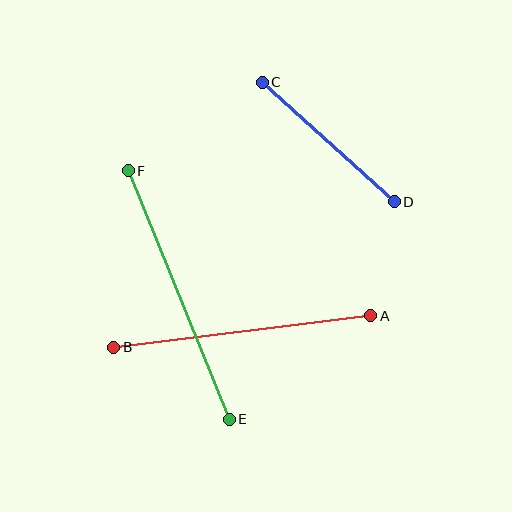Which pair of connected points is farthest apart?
Points E and F are farthest apart.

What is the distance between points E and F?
The distance is approximately 268 pixels.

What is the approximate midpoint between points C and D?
The midpoint is at approximately (328, 142) pixels.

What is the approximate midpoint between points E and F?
The midpoint is at approximately (179, 295) pixels.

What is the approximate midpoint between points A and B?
The midpoint is at approximately (242, 331) pixels.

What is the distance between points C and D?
The distance is approximately 178 pixels.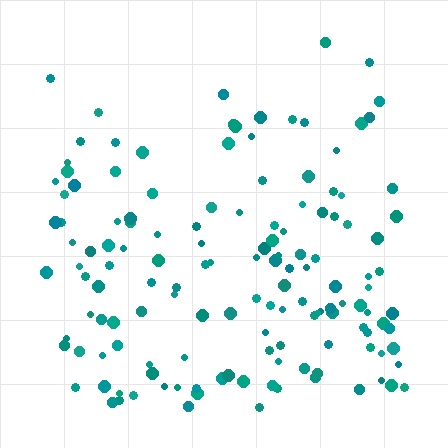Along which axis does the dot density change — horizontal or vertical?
Vertical.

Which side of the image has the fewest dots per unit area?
The top.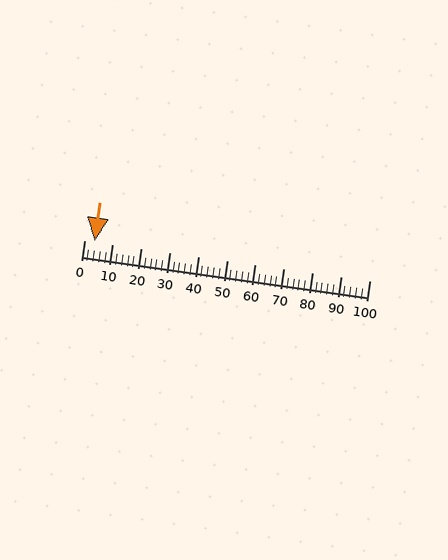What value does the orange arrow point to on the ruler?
The orange arrow points to approximately 4.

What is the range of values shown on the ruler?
The ruler shows values from 0 to 100.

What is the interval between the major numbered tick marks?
The major tick marks are spaced 10 units apart.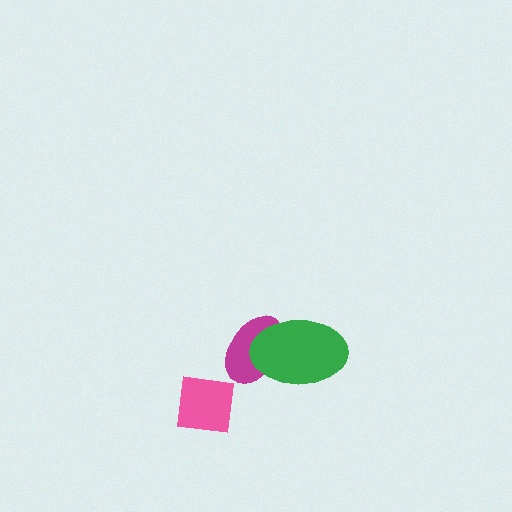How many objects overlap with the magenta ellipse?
1 object overlaps with the magenta ellipse.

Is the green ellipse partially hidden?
No, no other shape covers it.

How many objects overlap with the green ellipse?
1 object overlaps with the green ellipse.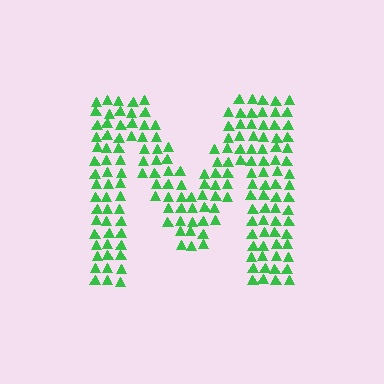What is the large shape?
The large shape is the letter M.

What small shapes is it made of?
It is made of small triangles.